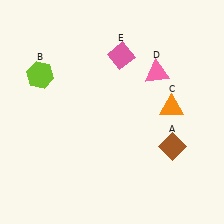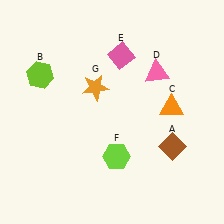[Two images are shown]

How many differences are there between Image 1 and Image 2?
There are 2 differences between the two images.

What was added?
A lime hexagon (F), an orange star (G) were added in Image 2.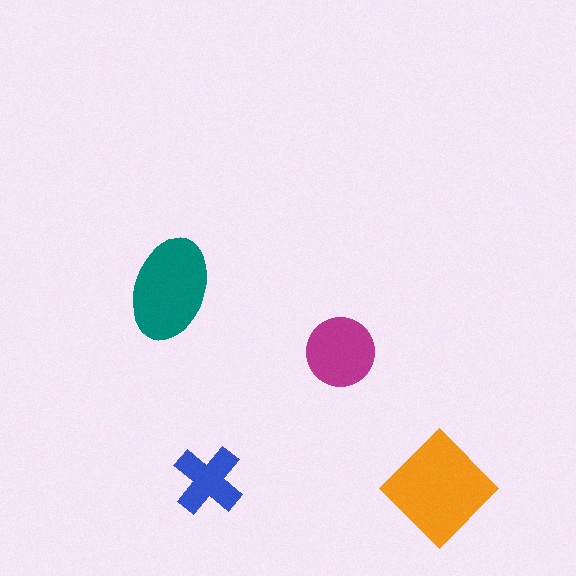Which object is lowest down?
The orange diamond is bottommost.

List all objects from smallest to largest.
The blue cross, the magenta circle, the teal ellipse, the orange diamond.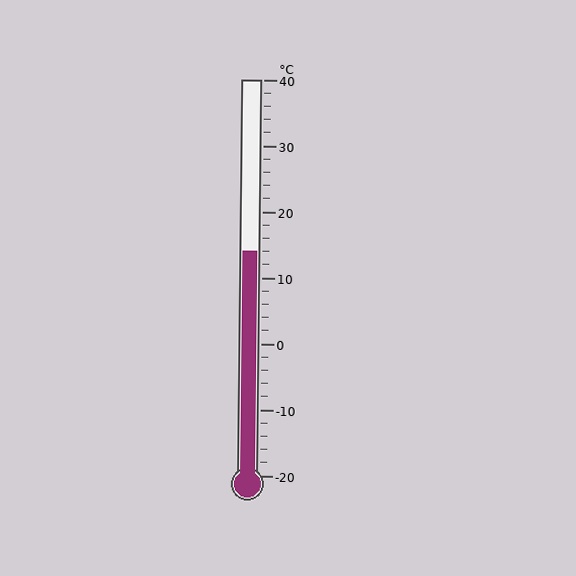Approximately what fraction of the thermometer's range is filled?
The thermometer is filled to approximately 55% of its range.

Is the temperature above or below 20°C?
The temperature is below 20°C.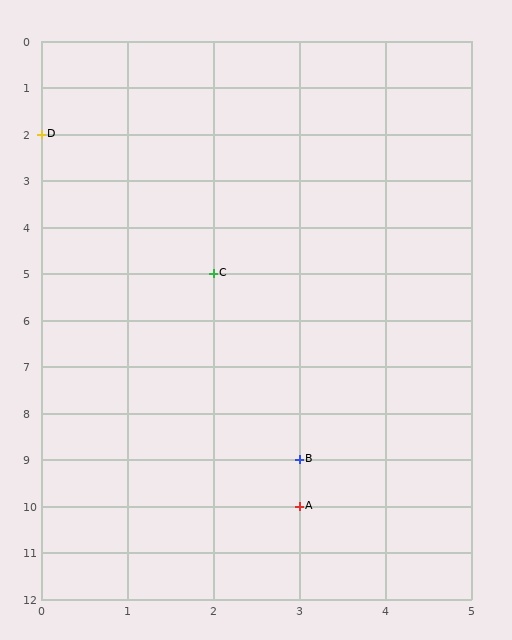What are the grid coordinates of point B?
Point B is at grid coordinates (3, 9).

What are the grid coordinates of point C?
Point C is at grid coordinates (2, 5).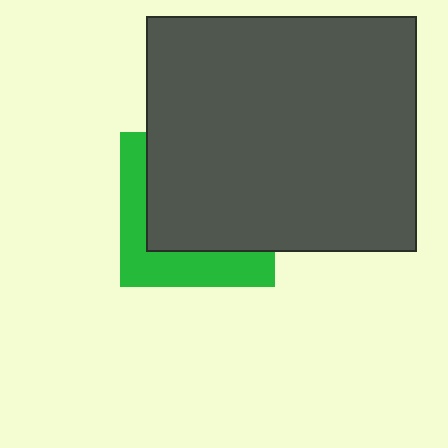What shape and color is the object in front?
The object in front is a dark gray rectangle.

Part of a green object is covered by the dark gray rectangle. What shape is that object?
It is a square.